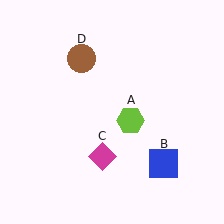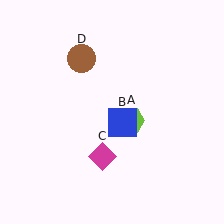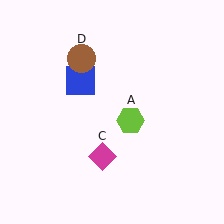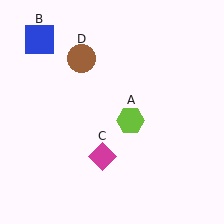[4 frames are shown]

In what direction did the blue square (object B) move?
The blue square (object B) moved up and to the left.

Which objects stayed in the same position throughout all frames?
Lime hexagon (object A) and magenta diamond (object C) and brown circle (object D) remained stationary.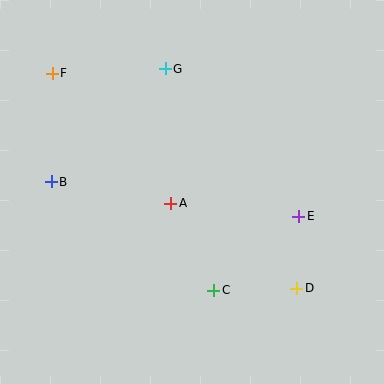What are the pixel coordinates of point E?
Point E is at (299, 216).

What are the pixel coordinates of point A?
Point A is at (171, 203).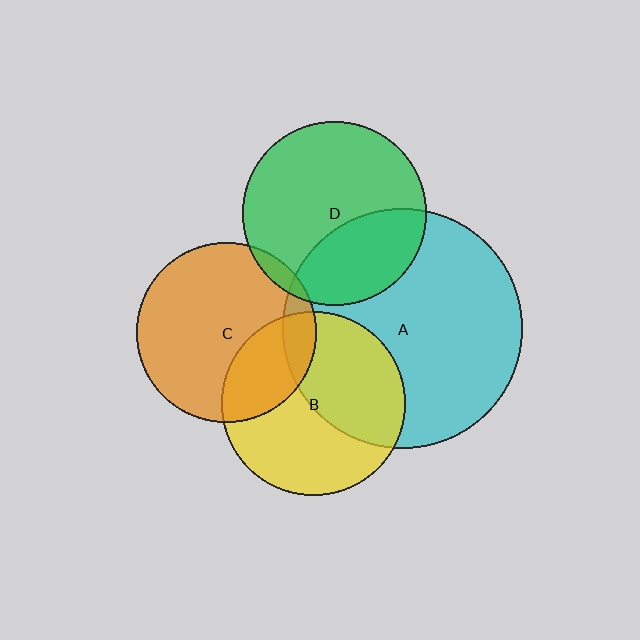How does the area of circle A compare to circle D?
Approximately 1.7 times.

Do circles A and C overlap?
Yes.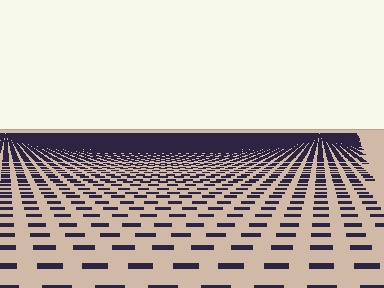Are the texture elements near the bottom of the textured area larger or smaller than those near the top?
Larger. Near the bottom, elements are closer to the viewer and appear at a bigger on-screen size.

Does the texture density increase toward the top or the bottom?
Density increases toward the top.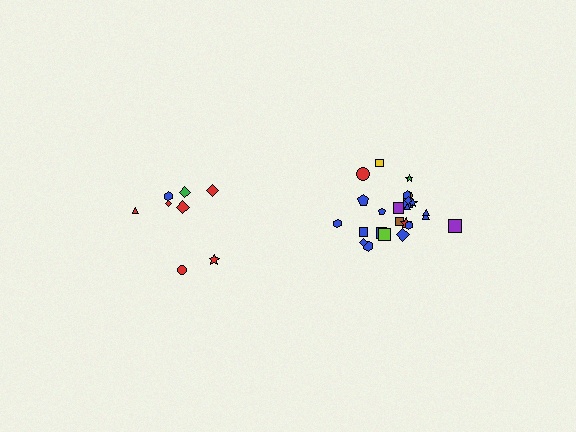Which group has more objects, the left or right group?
The right group.